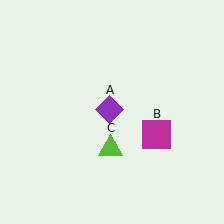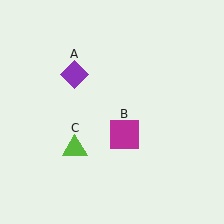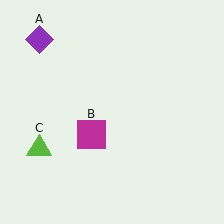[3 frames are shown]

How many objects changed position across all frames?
3 objects changed position: purple diamond (object A), magenta square (object B), lime triangle (object C).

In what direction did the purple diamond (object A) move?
The purple diamond (object A) moved up and to the left.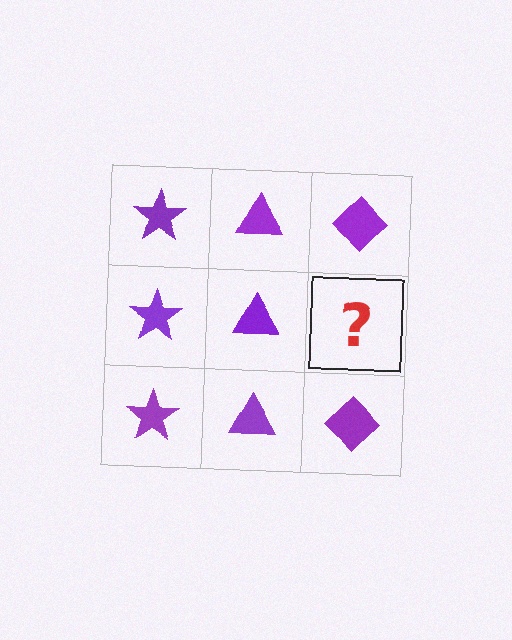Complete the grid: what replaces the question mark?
The question mark should be replaced with a purple diamond.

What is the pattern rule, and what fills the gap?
The rule is that each column has a consistent shape. The gap should be filled with a purple diamond.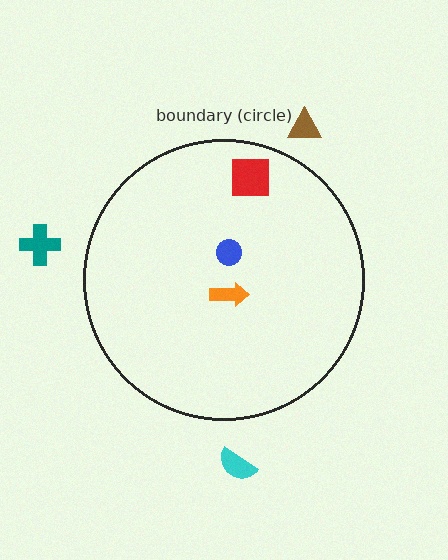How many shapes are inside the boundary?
3 inside, 3 outside.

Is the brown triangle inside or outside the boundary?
Outside.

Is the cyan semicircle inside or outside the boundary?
Outside.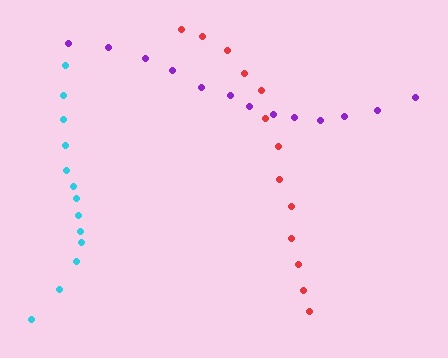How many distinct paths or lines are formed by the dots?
There are 3 distinct paths.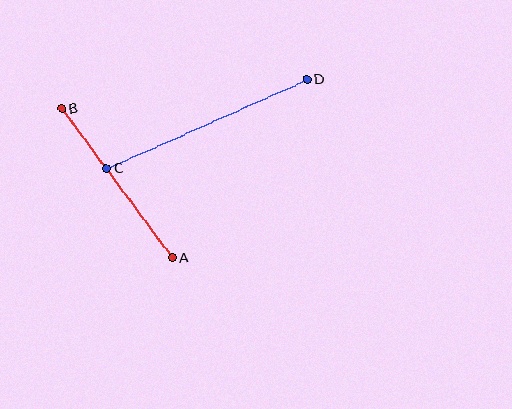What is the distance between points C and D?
The distance is approximately 219 pixels.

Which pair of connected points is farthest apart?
Points C and D are farthest apart.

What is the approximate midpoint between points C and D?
The midpoint is at approximately (207, 124) pixels.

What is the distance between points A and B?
The distance is approximately 185 pixels.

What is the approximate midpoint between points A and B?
The midpoint is at approximately (117, 183) pixels.